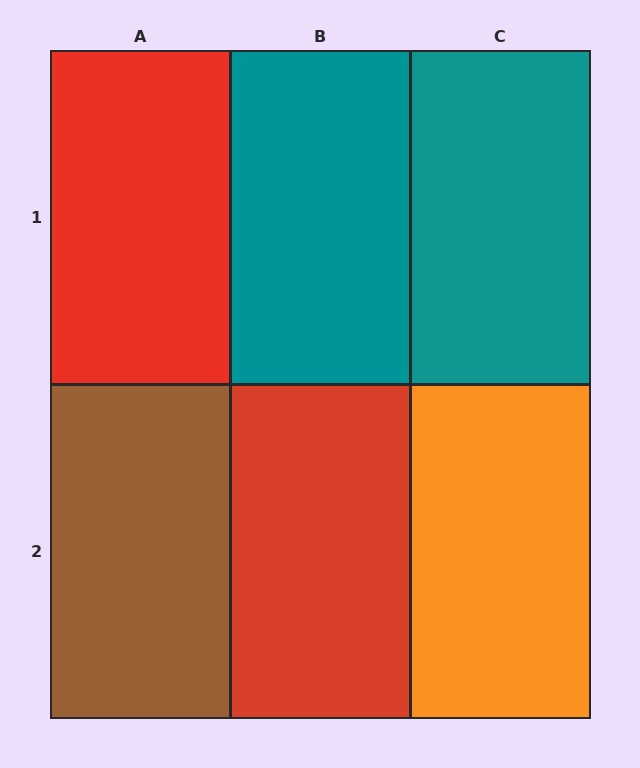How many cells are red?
2 cells are red.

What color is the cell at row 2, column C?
Orange.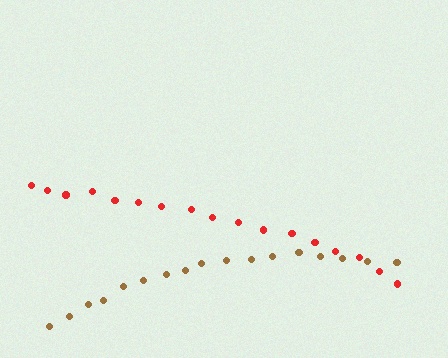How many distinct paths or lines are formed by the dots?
There are 2 distinct paths.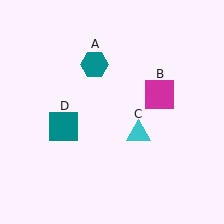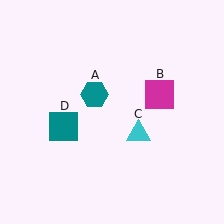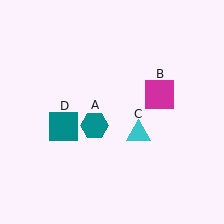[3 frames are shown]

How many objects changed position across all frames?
1 object changed position: teal hexagon (object A).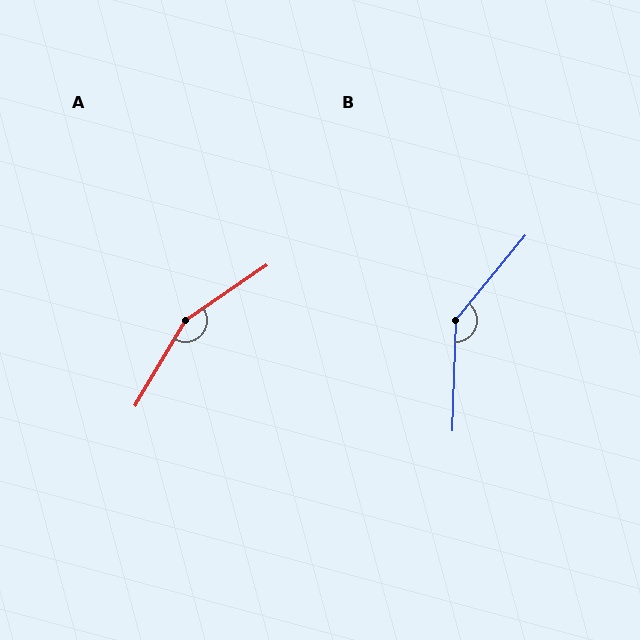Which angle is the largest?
A, at approximately 155 degrees.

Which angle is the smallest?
B, at approximately 142 degrees.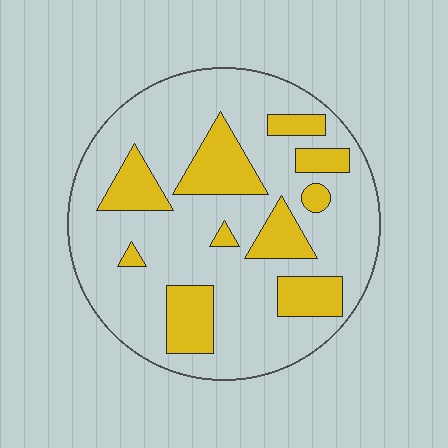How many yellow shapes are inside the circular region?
10.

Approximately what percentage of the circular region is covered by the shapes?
Approximately 25%.